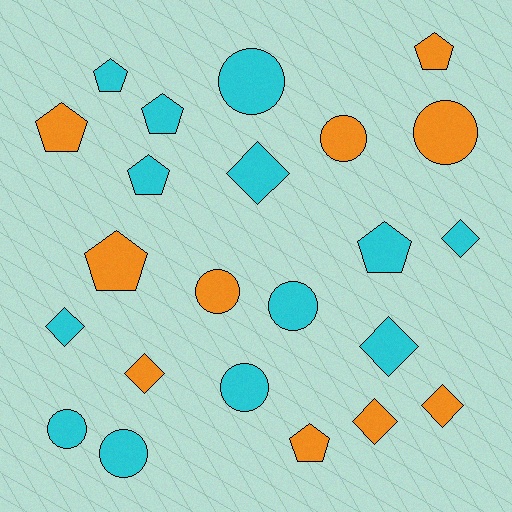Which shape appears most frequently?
Pentagon, with 8 objects.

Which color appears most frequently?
Cyan, with 13 objects.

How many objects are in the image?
There are 23 objects.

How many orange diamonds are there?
There are 3 orange diamonds.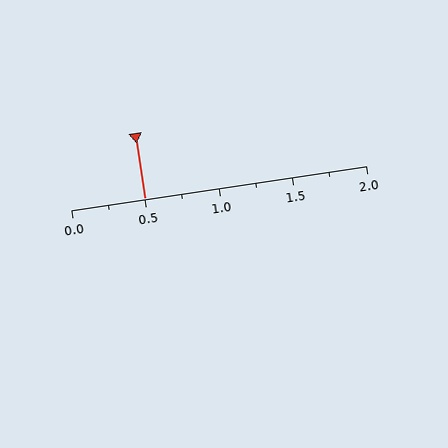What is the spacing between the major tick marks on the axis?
The major ticks are spaced 0.5 apart.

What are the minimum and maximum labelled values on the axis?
The axis runs from 0.0 to 2.0.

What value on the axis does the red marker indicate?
The marker indicates approximately 0.5.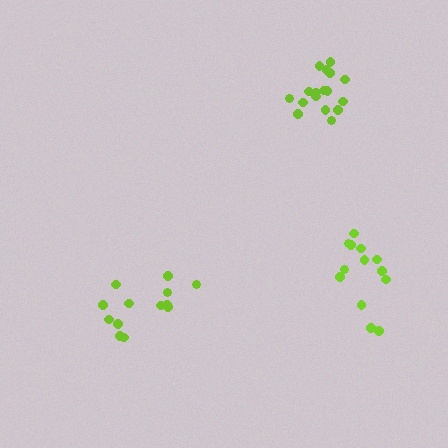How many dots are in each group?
Group 1: 13 dots, Group 2: 17 dots, Group 3: 13 dots (43 total).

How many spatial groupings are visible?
There are 3 spatial groupings.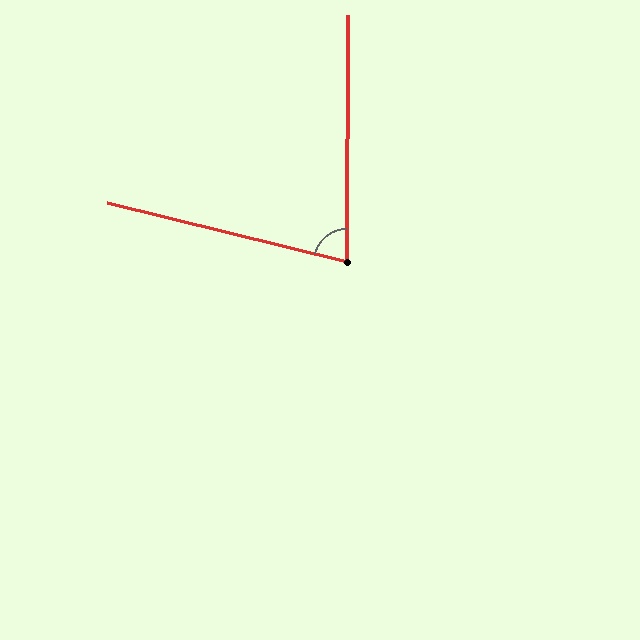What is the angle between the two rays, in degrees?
Approximately 76 degrees.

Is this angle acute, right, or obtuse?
It is acute.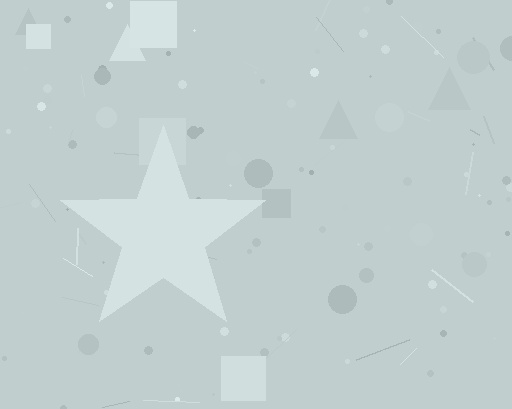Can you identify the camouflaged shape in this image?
The camouflaged shape is a star.